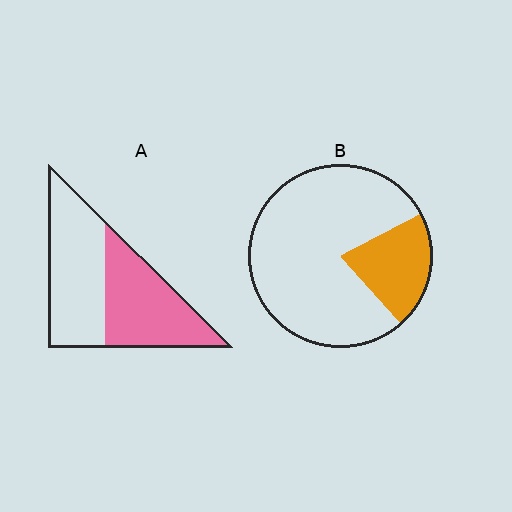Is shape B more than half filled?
No.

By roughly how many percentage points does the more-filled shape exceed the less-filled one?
By roughly 25 percentage points (A over B).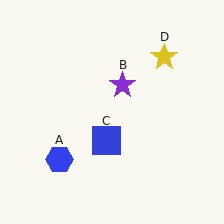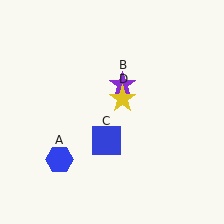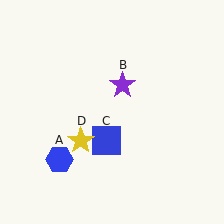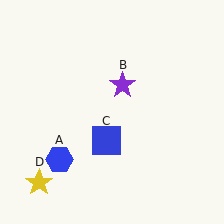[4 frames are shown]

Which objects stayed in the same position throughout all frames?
Blue hexagon (object A) and purple star (object B) and blue square (object C) remained stationary.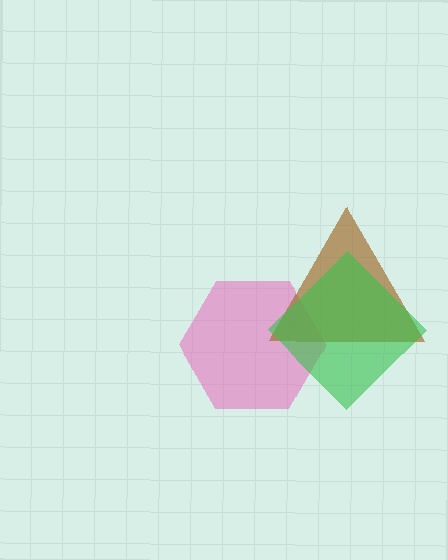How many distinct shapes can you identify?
There are 3 distinct shapes: a pink hexagon, a brown triangle, a green diamond.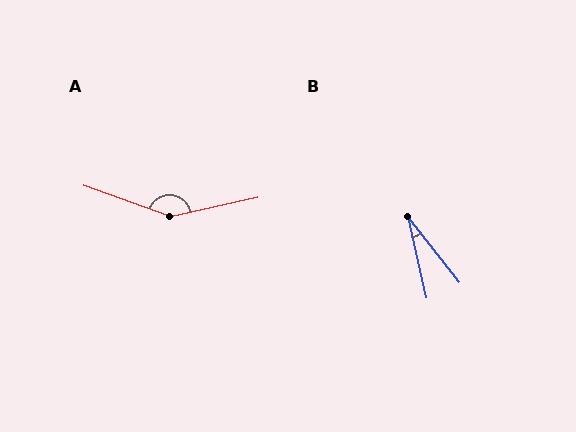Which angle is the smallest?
B, at approximately 26 degrees.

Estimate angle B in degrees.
Approximately 26 degrees.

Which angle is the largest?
A, at approximately 148 degrees.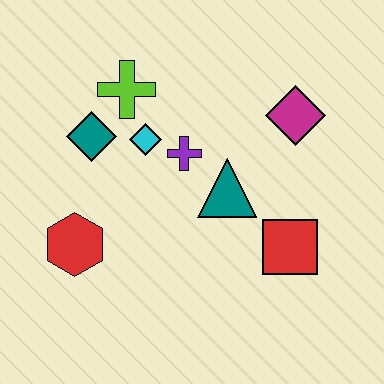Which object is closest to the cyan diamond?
The purple cross is closest to the cyan diamond.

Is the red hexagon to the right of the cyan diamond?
No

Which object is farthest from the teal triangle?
The red hexagon is farthest from the teal triangle.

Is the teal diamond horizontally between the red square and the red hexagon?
Yes